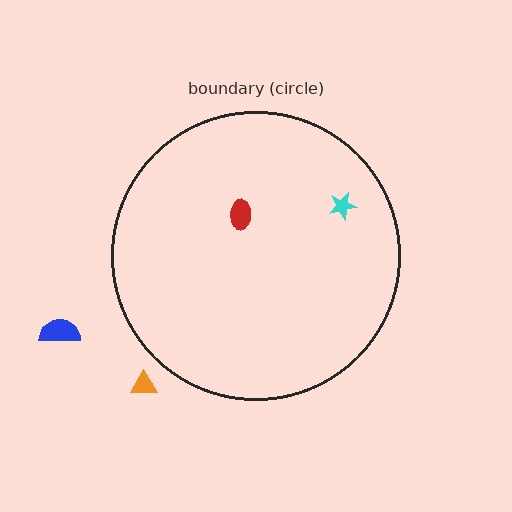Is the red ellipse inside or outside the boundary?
Inside.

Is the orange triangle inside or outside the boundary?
Outside.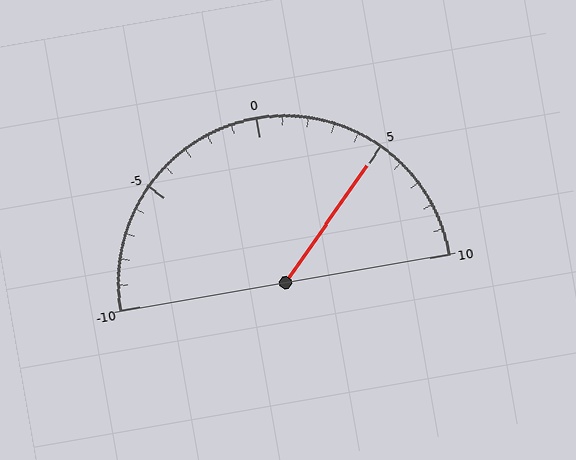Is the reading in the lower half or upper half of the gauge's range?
The reading is in the upper half of the range (-10 to 10).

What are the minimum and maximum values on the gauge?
The gauge ranges from -10 to 10.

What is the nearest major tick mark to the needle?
The nearest major tick mark is 5.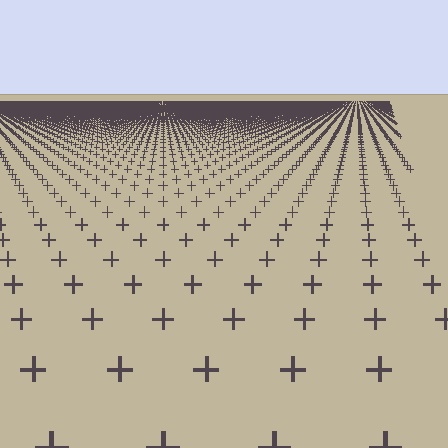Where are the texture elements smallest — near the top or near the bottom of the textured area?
Near the top.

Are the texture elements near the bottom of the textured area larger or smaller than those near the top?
Larger. Near the bottom, elements are closer to the viewer and appear at a bigger on-screen size.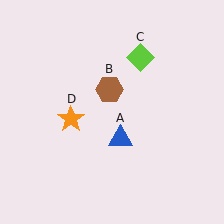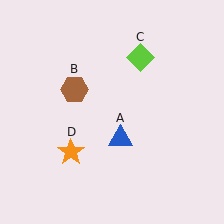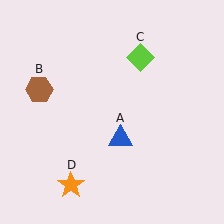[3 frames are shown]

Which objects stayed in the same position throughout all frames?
Blue triangle (object A) and lime diamond (object C) remained stationary.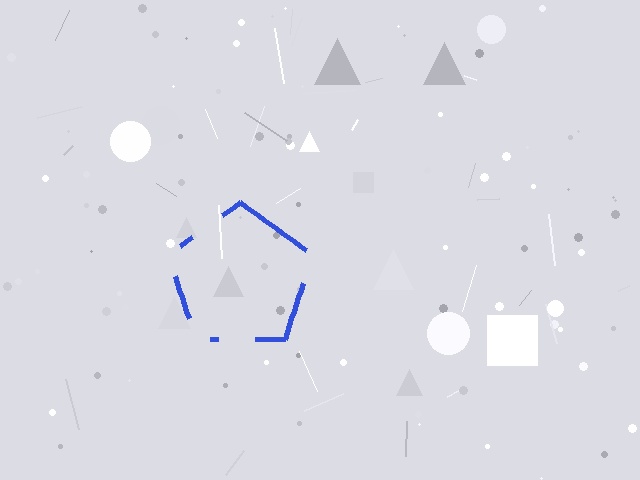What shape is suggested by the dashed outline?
The dashed outline suggests a pentagon.